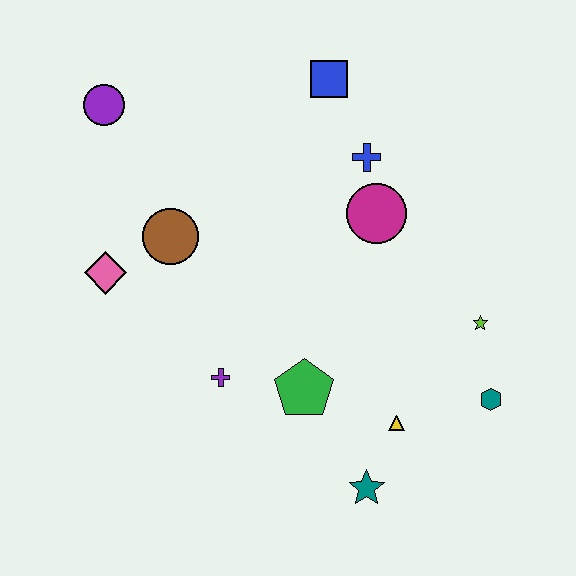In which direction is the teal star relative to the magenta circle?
The teal star is below the magenta circle.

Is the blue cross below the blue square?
Yes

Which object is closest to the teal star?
The yellow triangle is closest to the teal star.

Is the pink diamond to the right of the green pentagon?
No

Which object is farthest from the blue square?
The teal star is farthest from the blue square.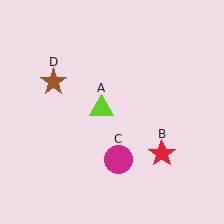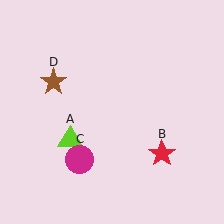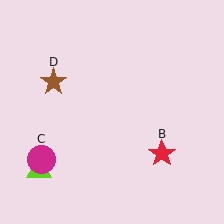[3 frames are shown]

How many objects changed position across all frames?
2 objects changed position: lime triangle (object A), magenta circle (object C).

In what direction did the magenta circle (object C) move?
The magenta circle (object C) moved left.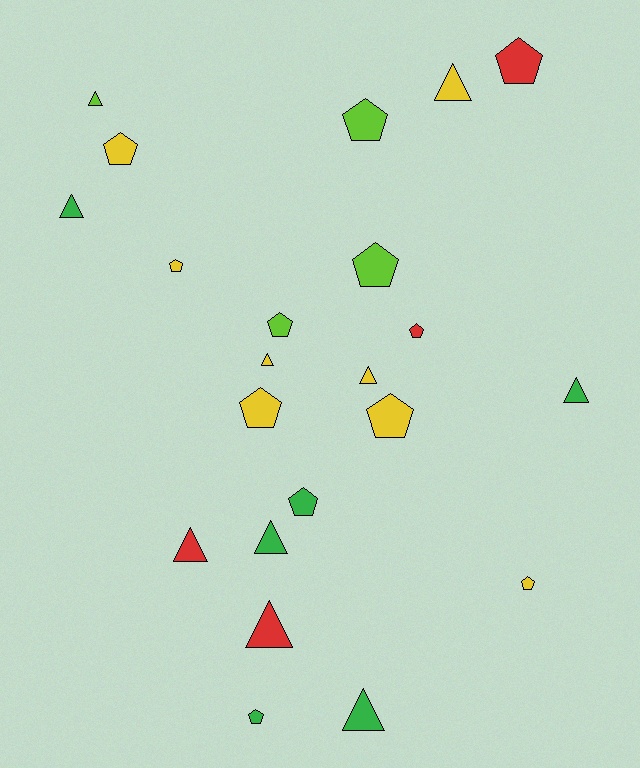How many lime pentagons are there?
There are 3 lime pentagons.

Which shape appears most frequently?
Pentagon, with 12 objects.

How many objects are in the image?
There are 22 objects.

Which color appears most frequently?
Yellow, with 8 objects.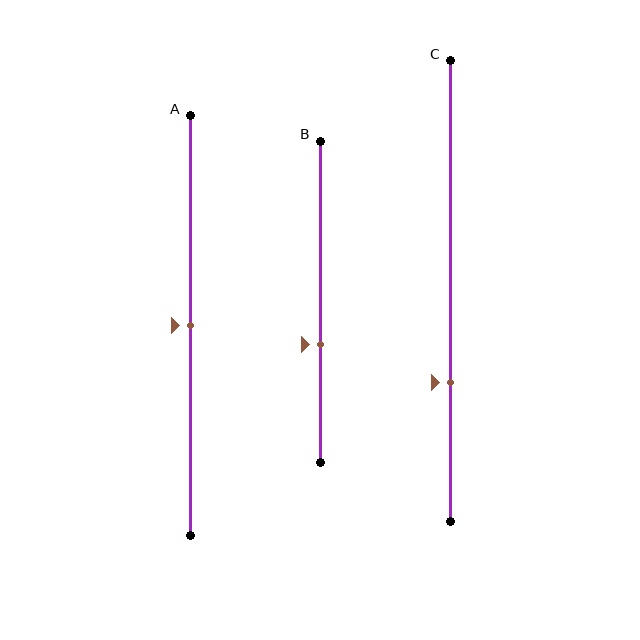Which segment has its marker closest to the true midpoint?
Segment A has its marker closest to the true midpoint.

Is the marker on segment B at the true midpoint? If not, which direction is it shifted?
No, the marker on segment B is shifted downward by about 13% of the segment length.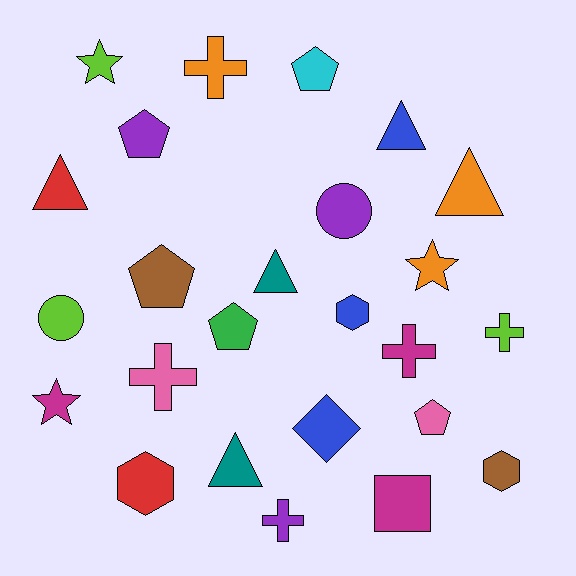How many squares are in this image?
There is 1 square.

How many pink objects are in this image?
There are 2 pink objects.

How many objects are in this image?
There are 25 objects.